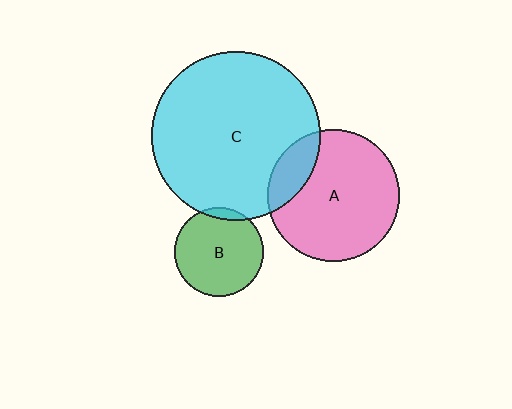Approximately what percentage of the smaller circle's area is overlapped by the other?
Approximately 5%.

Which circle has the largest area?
Circle C (cyan).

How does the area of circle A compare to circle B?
Approximately 2.2 times.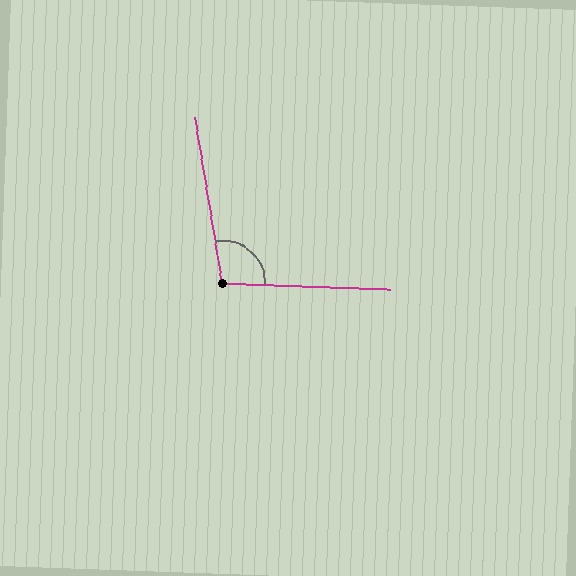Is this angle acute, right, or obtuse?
It is obtuse.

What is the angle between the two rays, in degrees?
Approximately 101 degrees.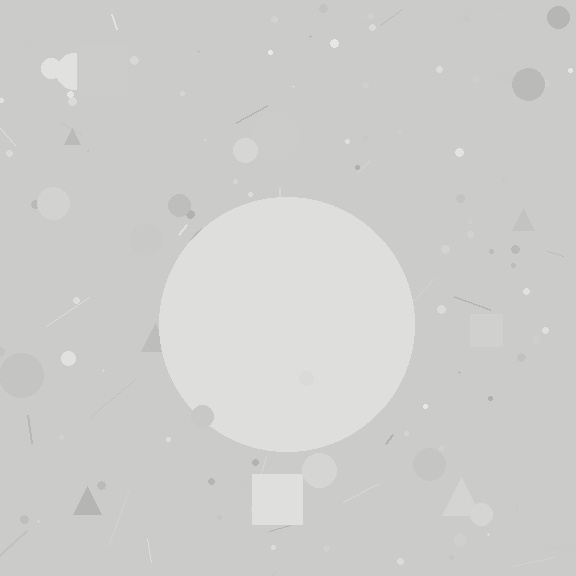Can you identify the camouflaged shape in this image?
The camouflaged shape is a circle.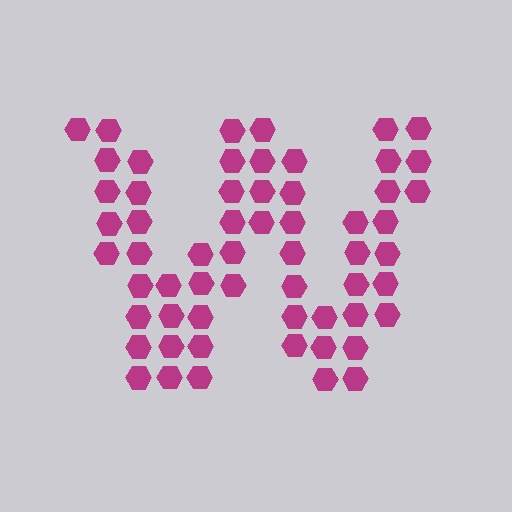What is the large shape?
The large shape is the letter W.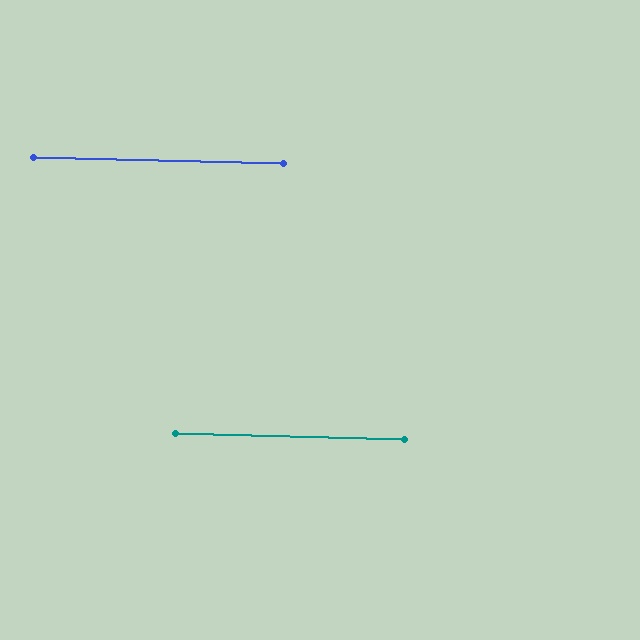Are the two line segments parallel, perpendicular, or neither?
Parallel — their directions differ by only 0.1°.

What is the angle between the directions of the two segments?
Approximately 0 degrees.